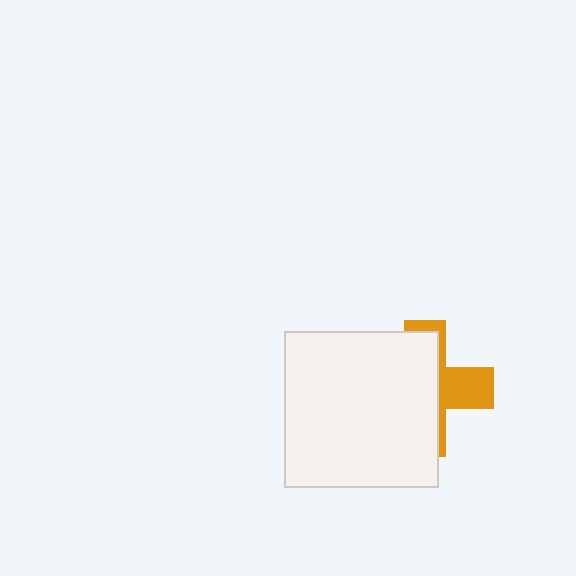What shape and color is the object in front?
The object in front is a white rectangle.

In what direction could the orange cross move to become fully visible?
The orange cross could move right. That would shift it out from behind the white rectangle entirely.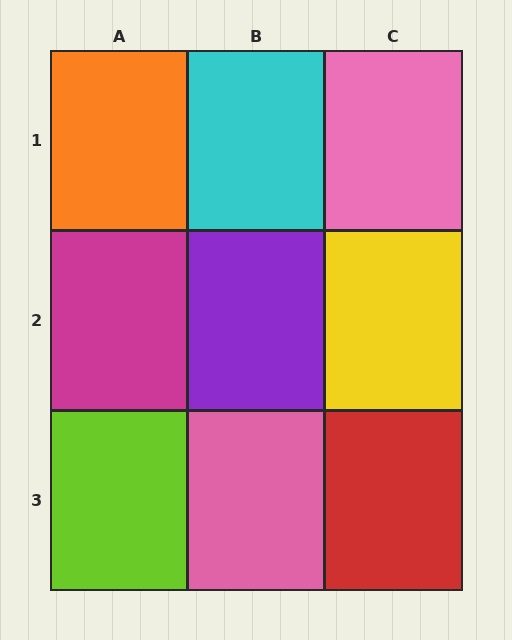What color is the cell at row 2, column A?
Magenta.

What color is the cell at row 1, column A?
Orange.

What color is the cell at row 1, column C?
Pink.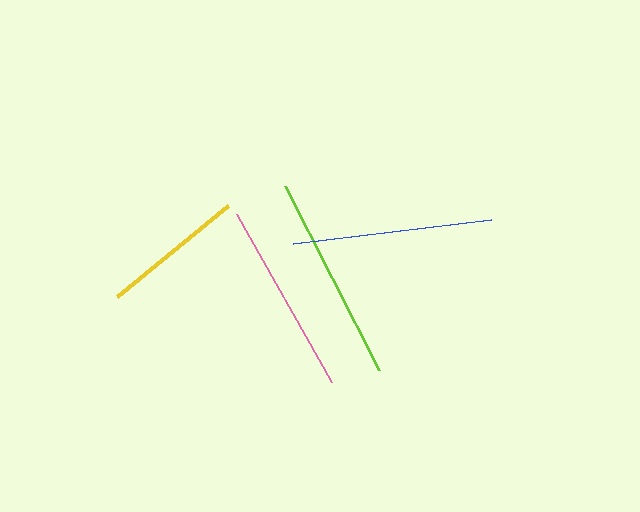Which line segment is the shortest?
The yellow line is the shortest at approximately 144 pixels.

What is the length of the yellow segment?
The yellow segment is approximately 144 pixels long.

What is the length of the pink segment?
The pink segment is approximately 193 pixels long.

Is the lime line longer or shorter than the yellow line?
The lime line is longer than the yellow line.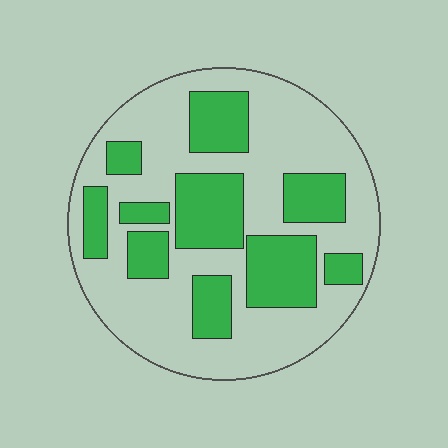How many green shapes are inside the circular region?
10.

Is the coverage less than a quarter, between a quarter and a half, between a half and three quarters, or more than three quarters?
Between a quarter and a half.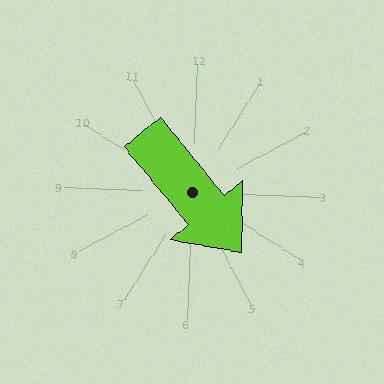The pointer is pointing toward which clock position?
Roughly 5 o'clock.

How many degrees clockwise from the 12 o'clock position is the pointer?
Approximately 139 degrees.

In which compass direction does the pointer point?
Southeast.